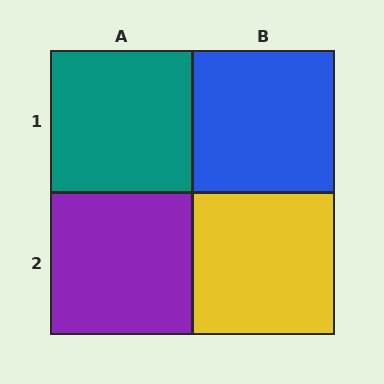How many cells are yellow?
1 cell is yellow.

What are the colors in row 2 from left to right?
Purple, yellow.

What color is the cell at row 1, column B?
Blue.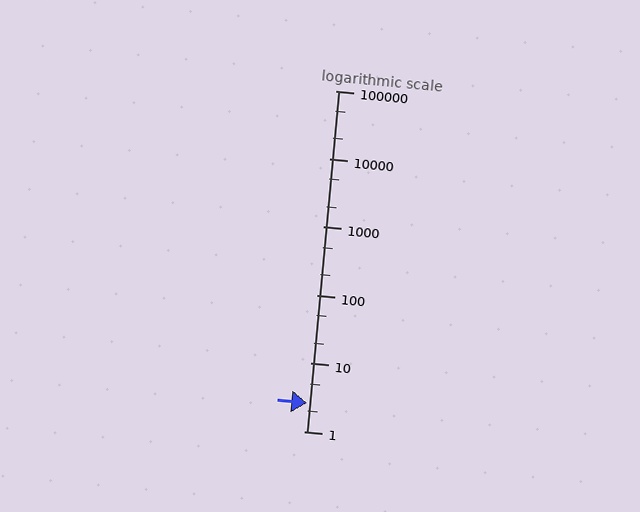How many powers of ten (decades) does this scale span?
The scale spans 5 decades, from 1 to 100000.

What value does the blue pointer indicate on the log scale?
The pointer indicates approximately 2.6.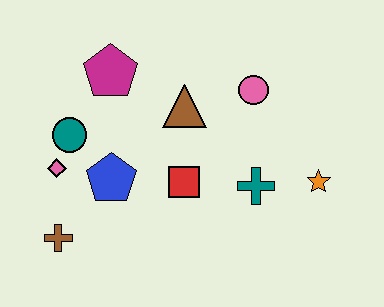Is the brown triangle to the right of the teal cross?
No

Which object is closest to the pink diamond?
The teal circle is closest to the pink diamond.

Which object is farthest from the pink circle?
The brown cross is farthest from the pink circle.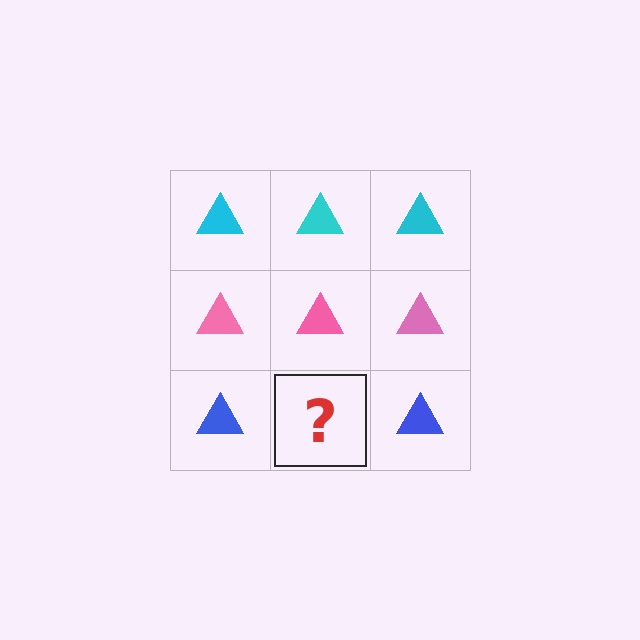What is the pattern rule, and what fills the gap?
The rule is that each row has a consistent color. The gap should be filled with a blue triangle.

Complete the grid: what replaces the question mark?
The question mark should be replaced with a blue triangle.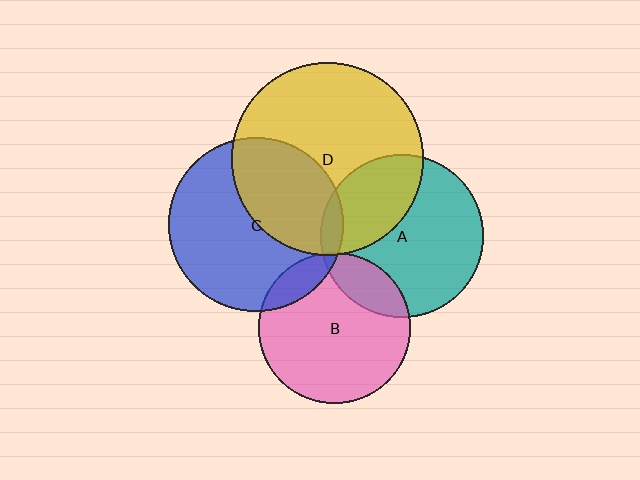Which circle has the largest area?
Circle D (yellow).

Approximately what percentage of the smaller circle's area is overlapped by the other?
Approximately 5%.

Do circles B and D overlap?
Yes.